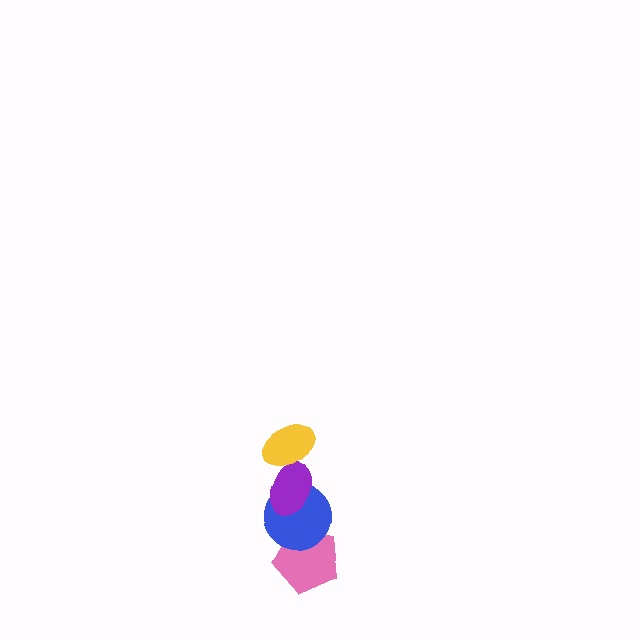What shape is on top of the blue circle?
The purple ellipse is on top of the blue circle.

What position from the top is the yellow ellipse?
The yellow ellipse is 1st from the top.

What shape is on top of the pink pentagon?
The blue circle is on top of the pink pentagon.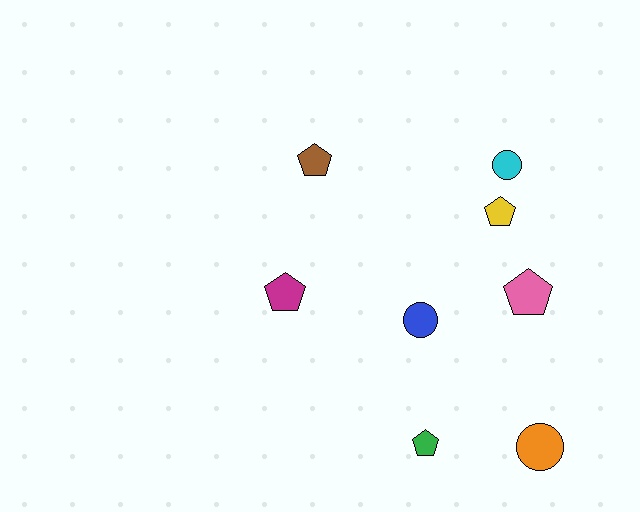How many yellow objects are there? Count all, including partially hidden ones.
There is 1 yellow object.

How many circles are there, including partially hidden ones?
There are 3 circles.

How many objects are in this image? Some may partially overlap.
There are 8 objects.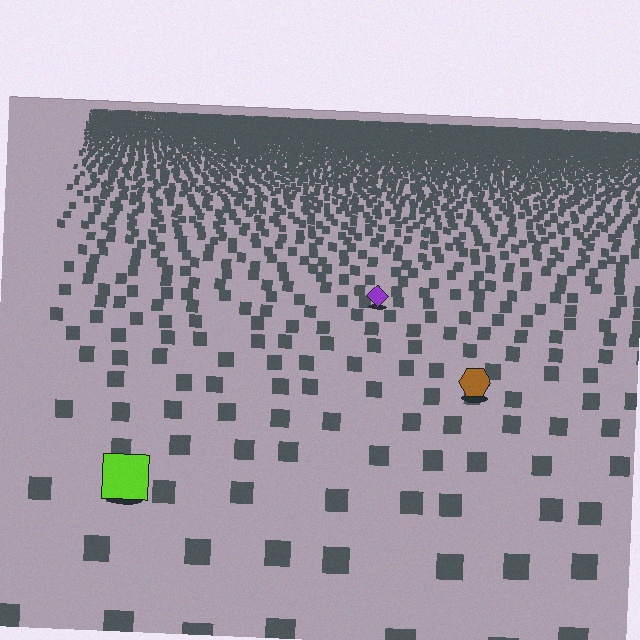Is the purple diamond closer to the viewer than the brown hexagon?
No. The brown hexagon is closer — you can tell from the texture gradient: the ground texture is coarser near it.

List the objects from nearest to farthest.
From nearest to farthest: the lime square, the brown hexagon, the purple diamond.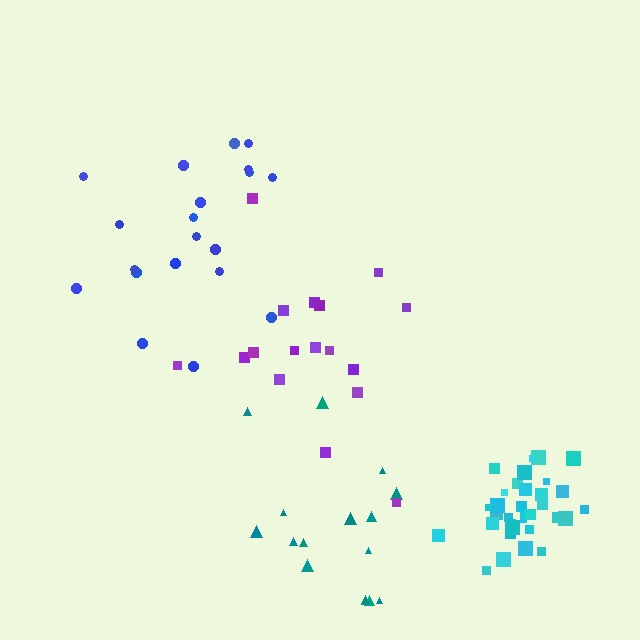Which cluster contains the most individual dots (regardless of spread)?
Cyan (35).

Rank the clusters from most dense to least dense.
cyan, blue, teal, purple.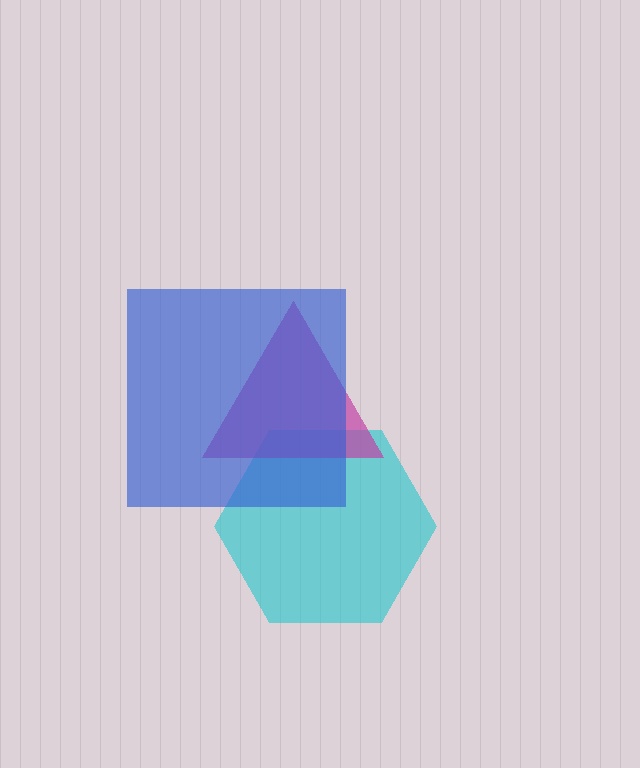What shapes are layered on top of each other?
The layered shapes are: a cyan hexagon, a magenta triangle, a blue square.